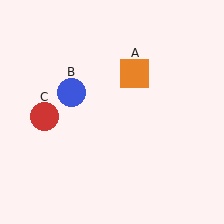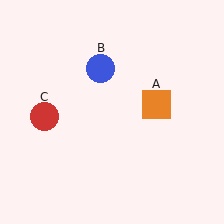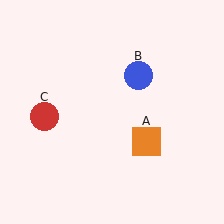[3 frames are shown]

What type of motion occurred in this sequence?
The orange square (object A), blue circle (object B) rotated clockwise around the center of the scene.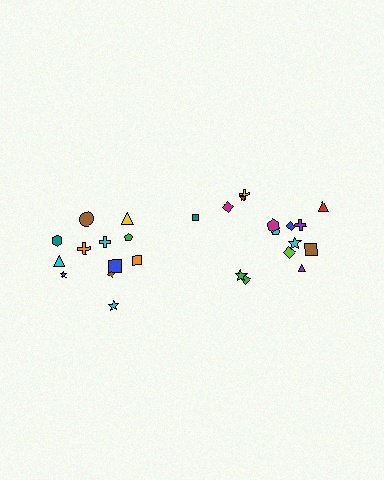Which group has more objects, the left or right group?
The right group.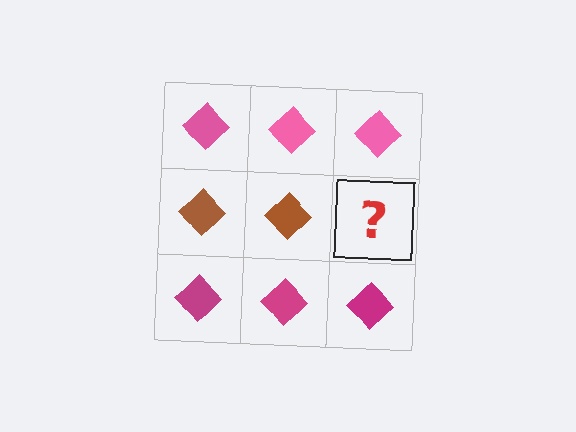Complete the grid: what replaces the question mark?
The question mark should be replaced with a brown diamond.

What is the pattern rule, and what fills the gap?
The rule is that each row has a consistent color. The gap should be filled with a brown diamond.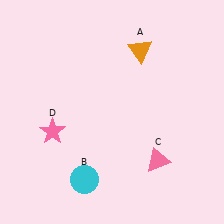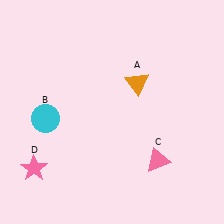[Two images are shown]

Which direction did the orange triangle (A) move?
The orange triangle (A) moved down.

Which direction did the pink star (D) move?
The pink star (D) moved down.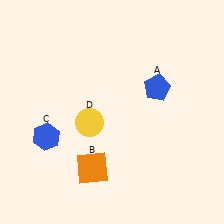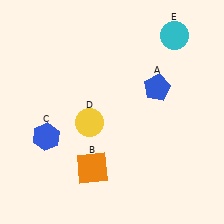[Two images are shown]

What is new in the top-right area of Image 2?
A cyan circle (E) was added in the top-right area of Image 2.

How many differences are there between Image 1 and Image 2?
There is 1 difference between the two images.